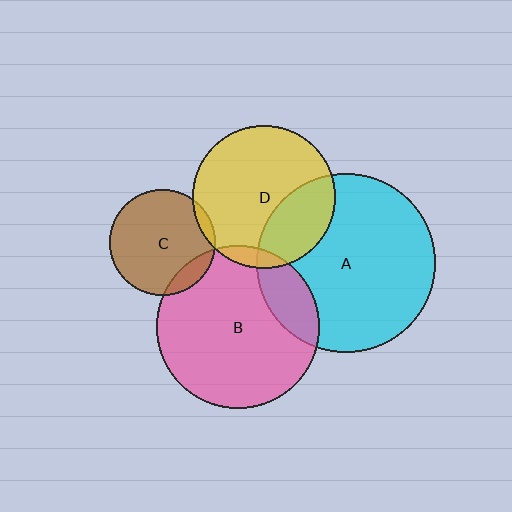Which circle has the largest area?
Circle A (cyan).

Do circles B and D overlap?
Yes.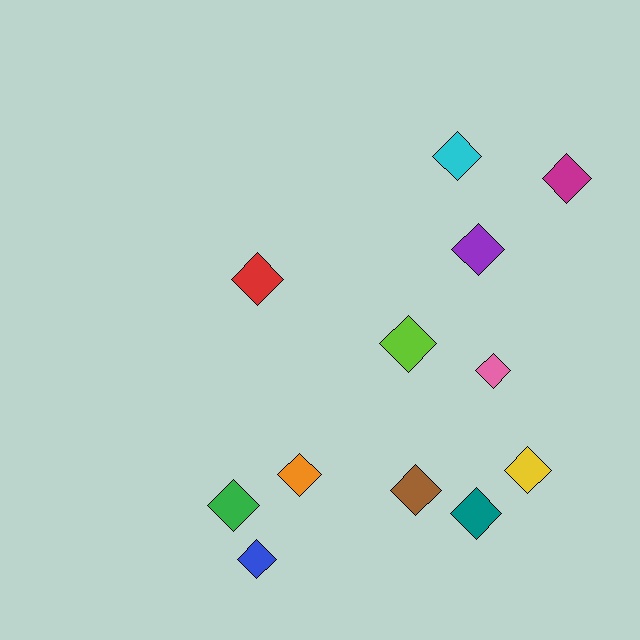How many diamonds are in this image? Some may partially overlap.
There are 12 diamonds.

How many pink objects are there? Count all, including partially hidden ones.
There is 1 pink object.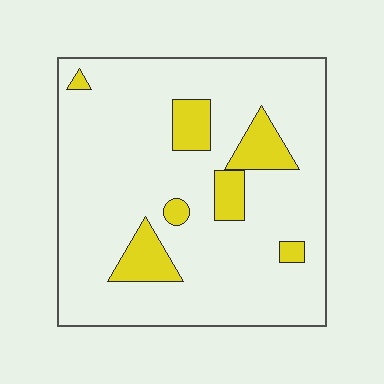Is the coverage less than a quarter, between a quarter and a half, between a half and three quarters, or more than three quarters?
Less than a quarter.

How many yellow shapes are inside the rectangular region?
7.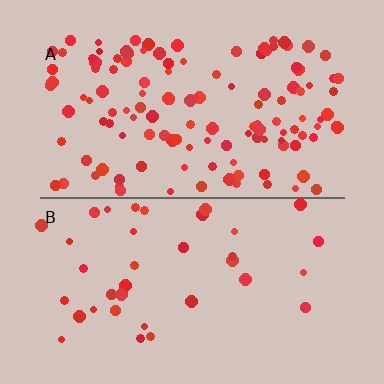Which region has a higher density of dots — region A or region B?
A (the top).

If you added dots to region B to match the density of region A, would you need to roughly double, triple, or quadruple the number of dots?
Approximately triple.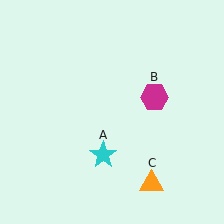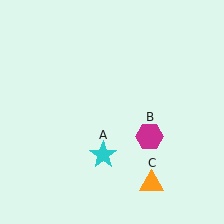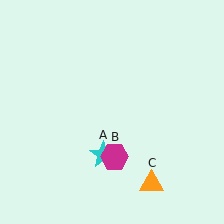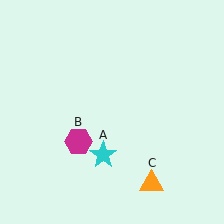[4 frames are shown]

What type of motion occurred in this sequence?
The magenta hexagon (object B) rotated clockwise around the center of the scene.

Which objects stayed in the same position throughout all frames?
Cyan star (object A) and orange triangle (object C) remained stationary.